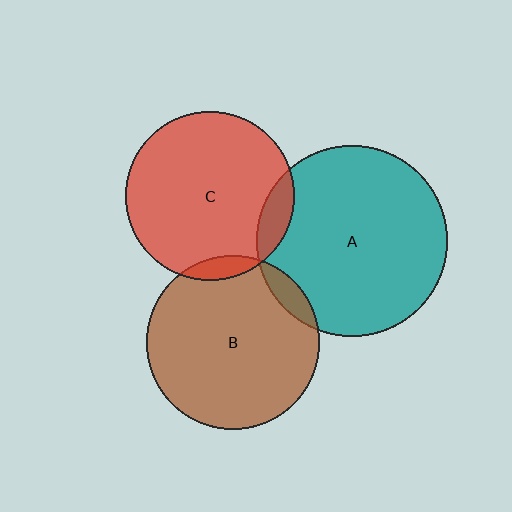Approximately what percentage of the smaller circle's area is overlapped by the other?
Approximately 5%.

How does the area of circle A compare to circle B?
Approximately 1.2 times.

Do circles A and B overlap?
Yes.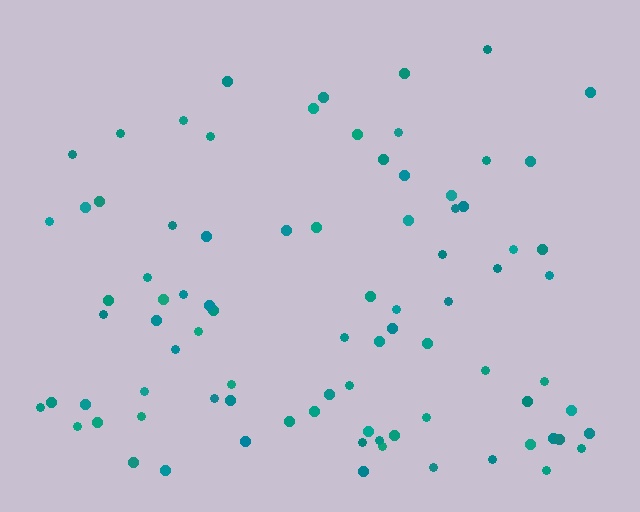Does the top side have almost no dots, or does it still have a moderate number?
Still a moderate number, just noticeably fewer than the bottom.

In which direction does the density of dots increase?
From top to bottom, with the bottom side densest.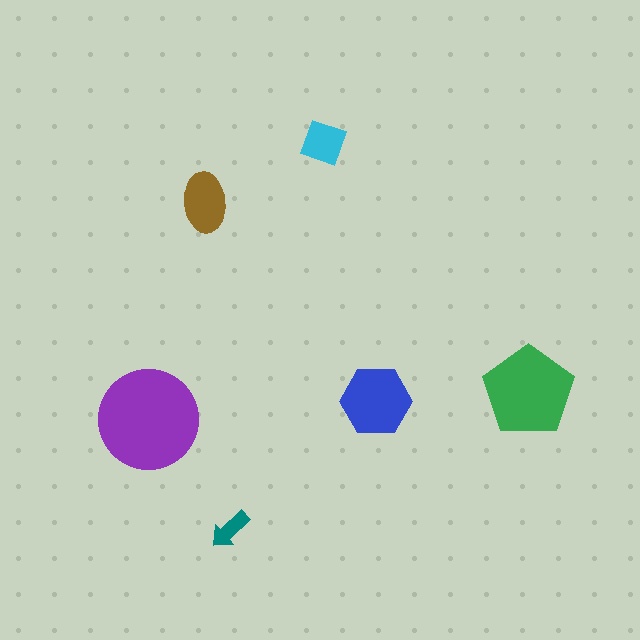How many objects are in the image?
There are 6 objects in the image.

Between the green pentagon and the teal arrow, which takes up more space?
The green pentagon.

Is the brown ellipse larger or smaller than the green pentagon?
Smaller.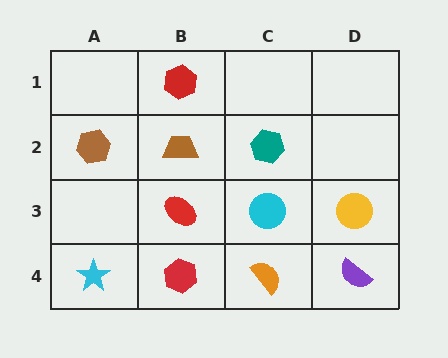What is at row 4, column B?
A red hexagon.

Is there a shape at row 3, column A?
No, that cell is empty.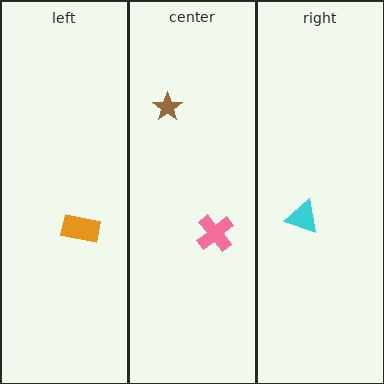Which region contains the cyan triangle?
The right region.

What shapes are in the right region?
The cyan triangle.